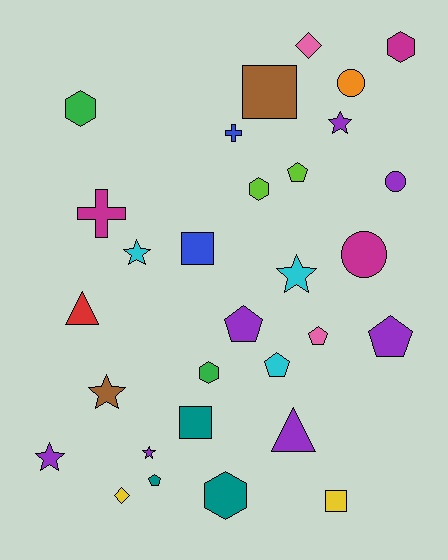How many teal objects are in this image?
There are 3 teal objects.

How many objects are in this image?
There are 30 objects.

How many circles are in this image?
There are 3 circles.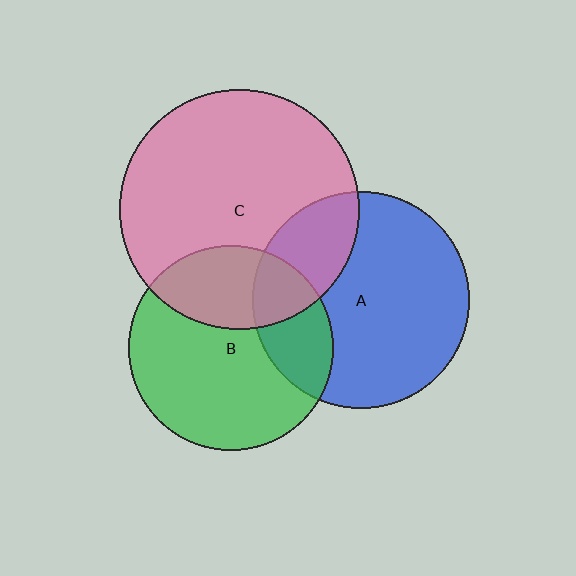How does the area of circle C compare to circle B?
Approximately 1.4 times.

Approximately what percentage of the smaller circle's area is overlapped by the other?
Approximately 25%.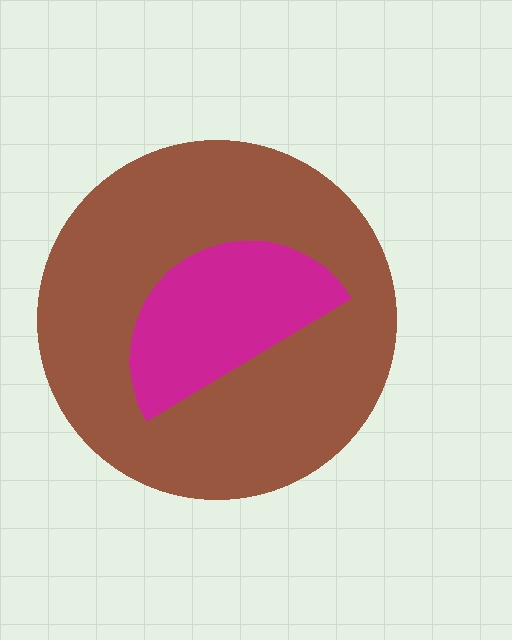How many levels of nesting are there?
2.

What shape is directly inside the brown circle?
The magenta semicircle.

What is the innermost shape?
The magenta semicircle.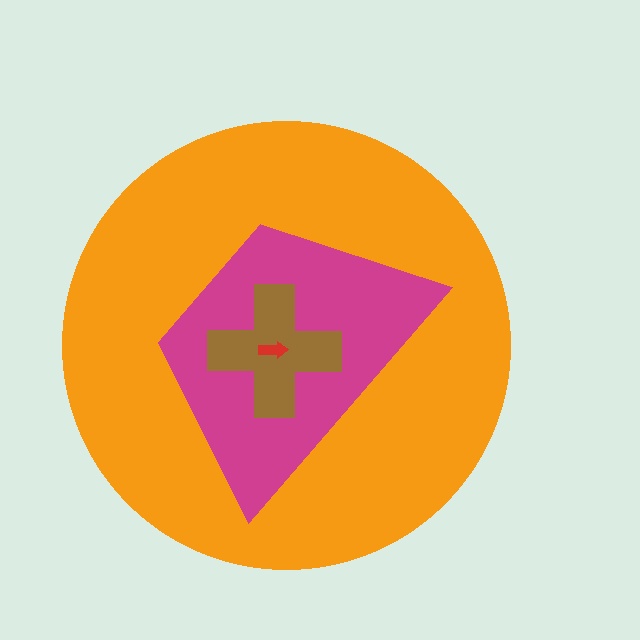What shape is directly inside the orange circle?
The magenta trapezoid.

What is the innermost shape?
The red arrow.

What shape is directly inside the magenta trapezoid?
The brown cross.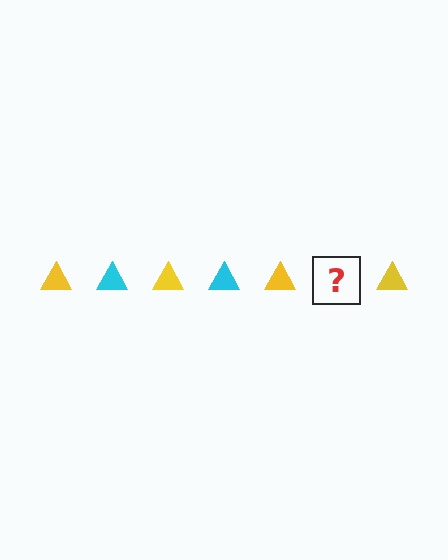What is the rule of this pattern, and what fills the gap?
The rule is that the pattern cycles through yellow, cyan triangles. The gap should be filled with a cyan triangle.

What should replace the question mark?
The question mark should be replaced with a cyan triangle.